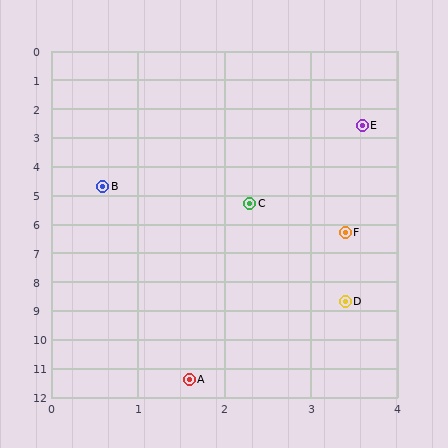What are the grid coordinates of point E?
Point E is at approximately (3.6, 2.6).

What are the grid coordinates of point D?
Point D is at approximately (3.4, 8.7).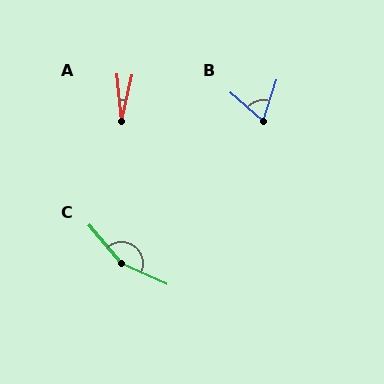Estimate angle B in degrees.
Approximately 66 degrees.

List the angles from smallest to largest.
A (18°), B (66°), C (154°).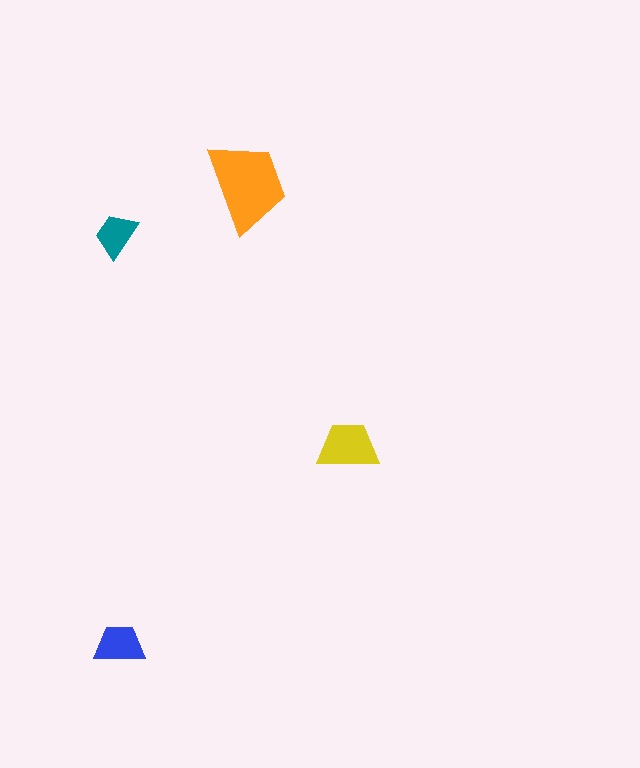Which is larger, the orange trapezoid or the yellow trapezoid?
The orange one.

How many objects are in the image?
There are 4 objects in the image.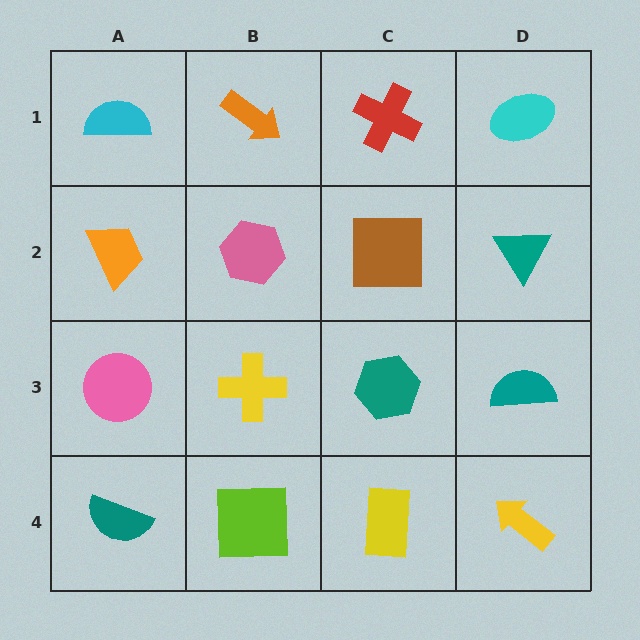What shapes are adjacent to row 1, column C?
A brown square (row 2, column C), an orange arrow (row 1, column B), a cyan ellipse (row 1, column D).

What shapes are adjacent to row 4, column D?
A teal semicircle (row 3, column D), a yellow rectangle (row 4, column C).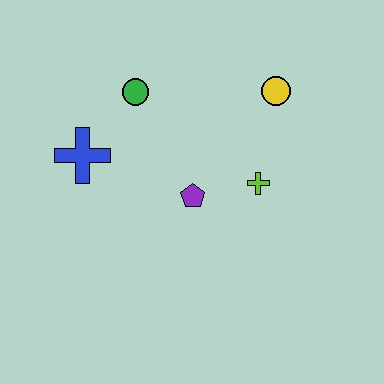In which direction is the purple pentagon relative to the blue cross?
The purple pentagon is to the right of the blue cross.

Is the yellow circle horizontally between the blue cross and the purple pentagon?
No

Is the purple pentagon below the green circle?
Yes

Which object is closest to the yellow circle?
The lime cross is closest to the yellow circle.